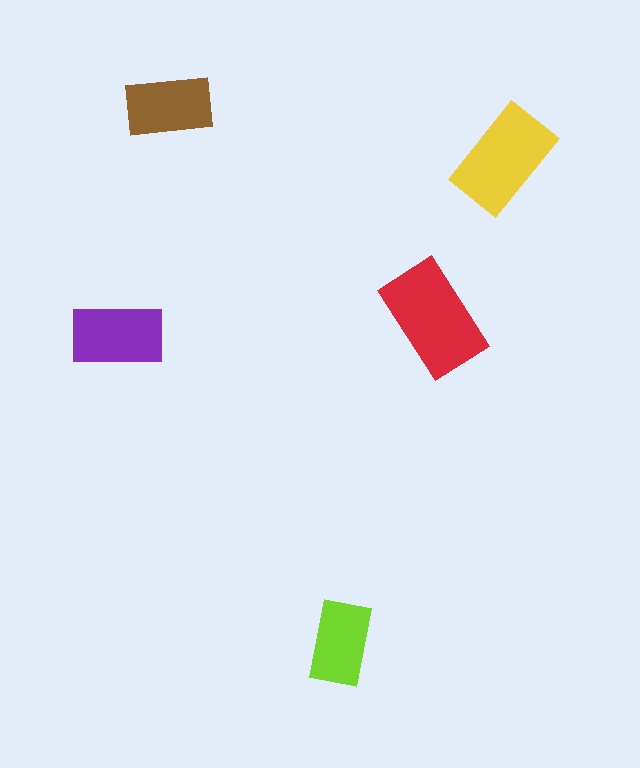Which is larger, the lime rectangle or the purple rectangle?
The purple one.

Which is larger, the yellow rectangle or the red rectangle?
The red one.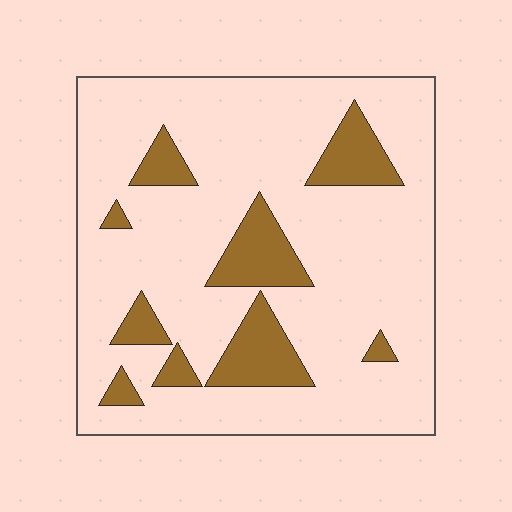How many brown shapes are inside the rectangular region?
9.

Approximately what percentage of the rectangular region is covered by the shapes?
Approximately 15%.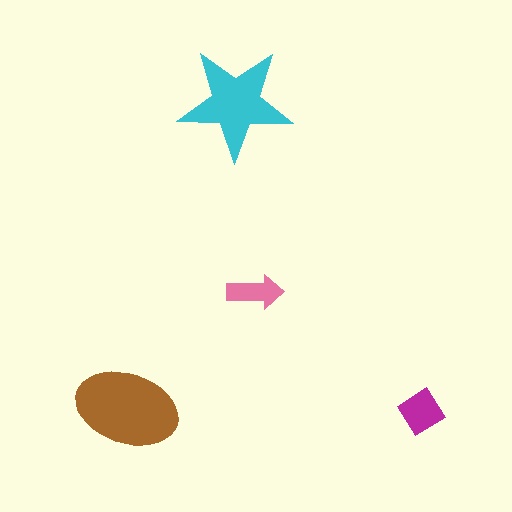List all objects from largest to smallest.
The brown ellipse, the cyan star, the magenta diamond, the pink arrow.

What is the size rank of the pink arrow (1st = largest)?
4th.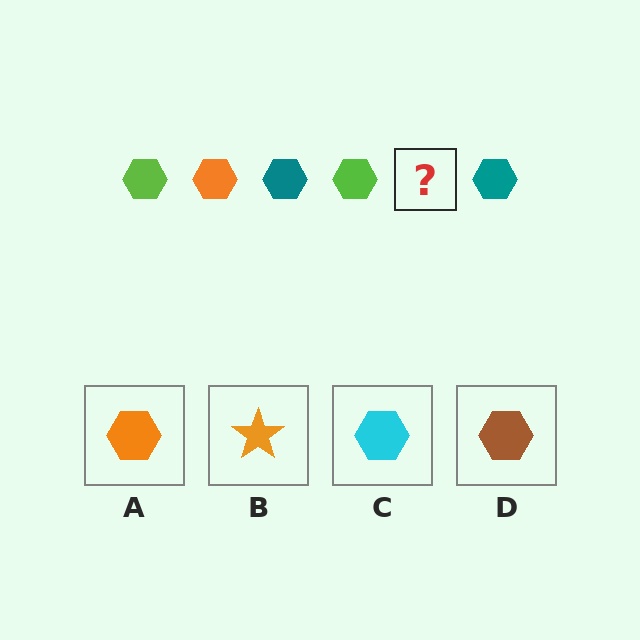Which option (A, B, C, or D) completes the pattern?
A.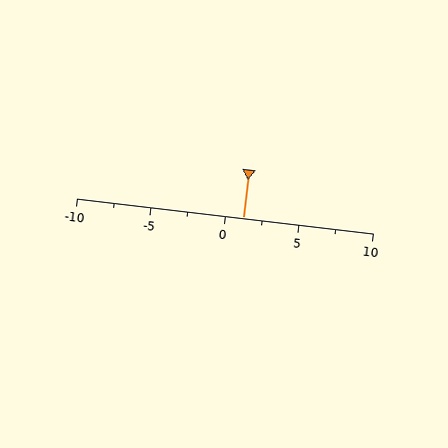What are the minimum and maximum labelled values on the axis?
The axis runs from -10 to 10.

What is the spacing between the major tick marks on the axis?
The major ticks are spaced 5 apart.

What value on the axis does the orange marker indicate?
The marker indicates approximately 1.2.